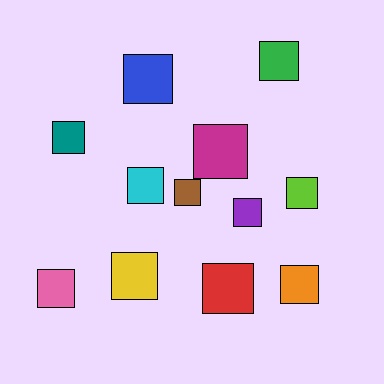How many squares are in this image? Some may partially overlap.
There are 12 squares.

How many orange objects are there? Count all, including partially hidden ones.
There is 1 orange object.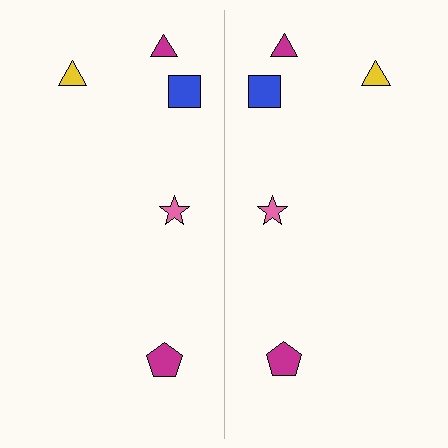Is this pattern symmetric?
Yes, this pattern has bilateral (reflection) symmetry.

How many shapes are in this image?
There are 10 shapes in this image.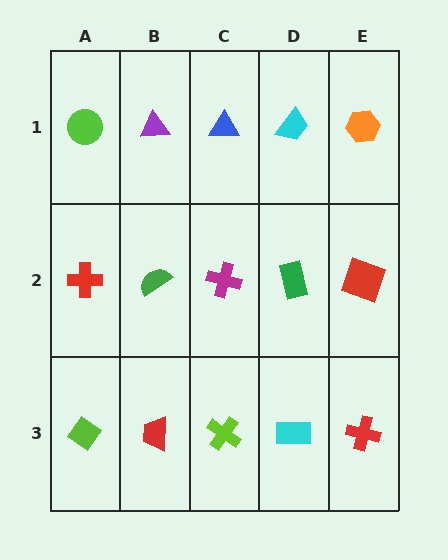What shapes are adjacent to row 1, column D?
A green rectangle (row 2, column D), a blue triangle (row 1, column C), an orange hexagon (row 1, column E).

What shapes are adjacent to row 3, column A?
A red cross (row 2, column A), a red trapezoid (row 3, column B).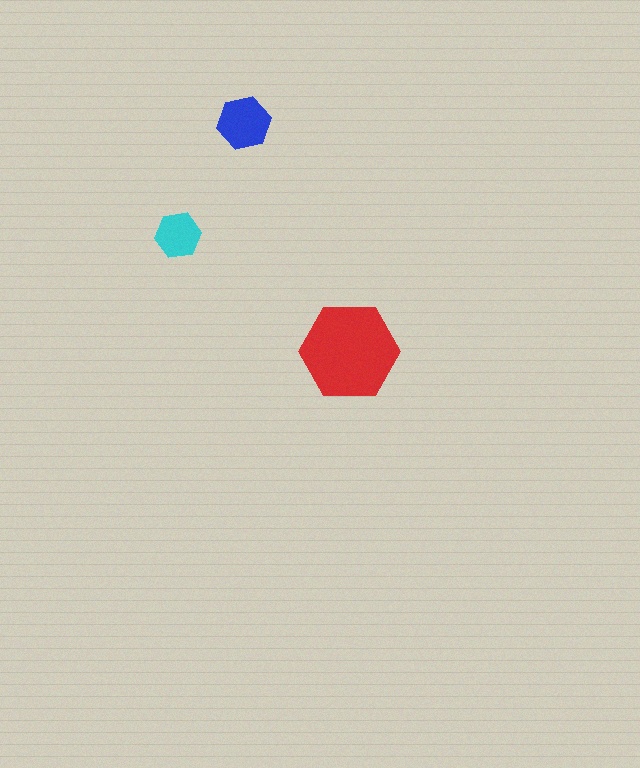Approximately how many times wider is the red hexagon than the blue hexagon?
About 2 times wider.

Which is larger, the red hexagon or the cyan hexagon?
The red one.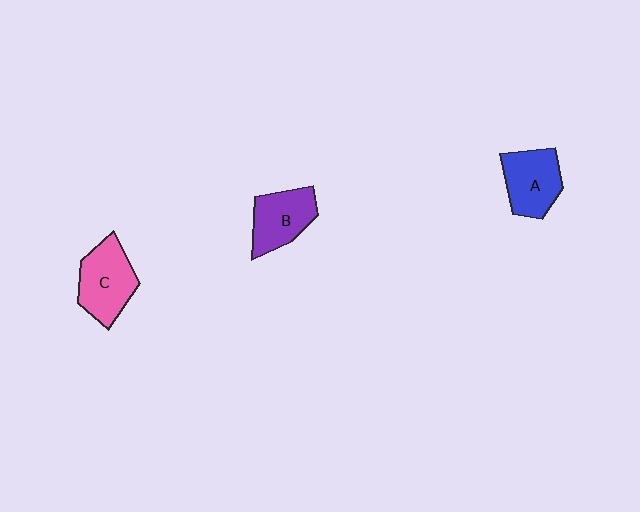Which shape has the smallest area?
Shape B (purple).